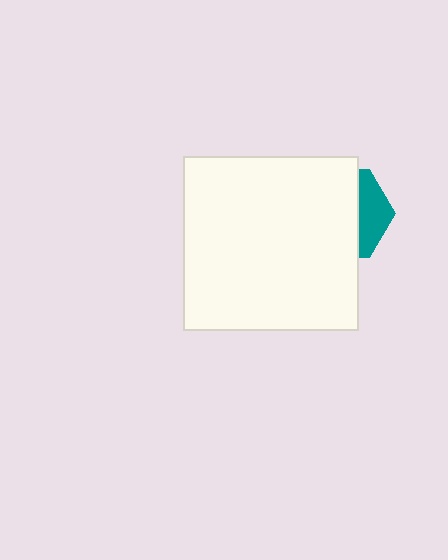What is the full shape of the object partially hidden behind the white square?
The partially hidden object is a teal hexagon.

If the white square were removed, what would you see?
You would see the complete teal hexagon.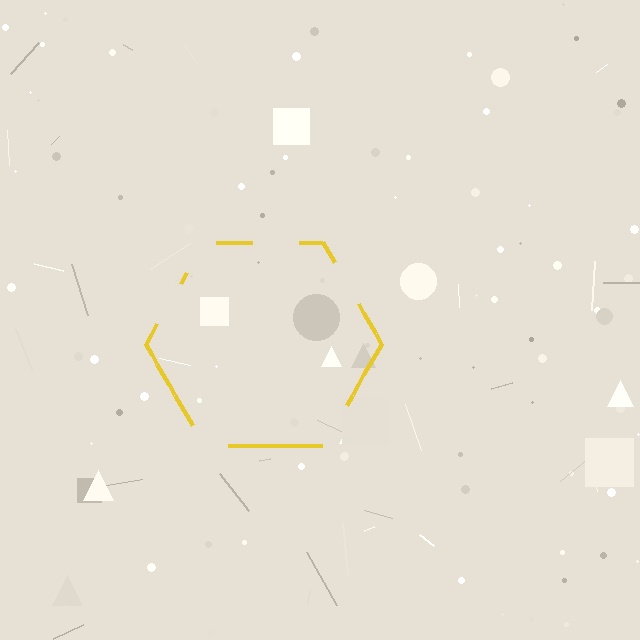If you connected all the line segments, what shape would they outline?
They would outline a hexagon.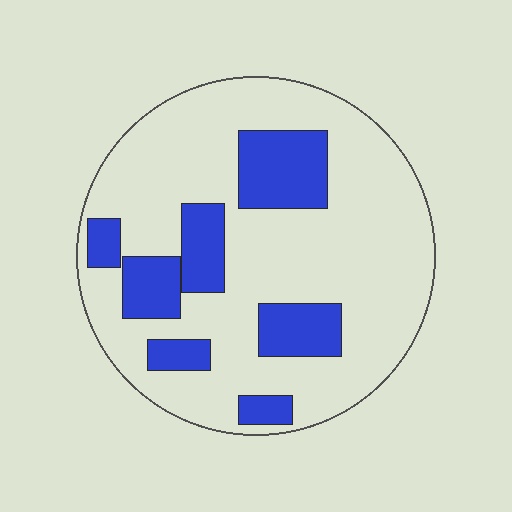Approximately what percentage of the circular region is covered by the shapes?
Approximately 25%.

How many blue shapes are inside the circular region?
7.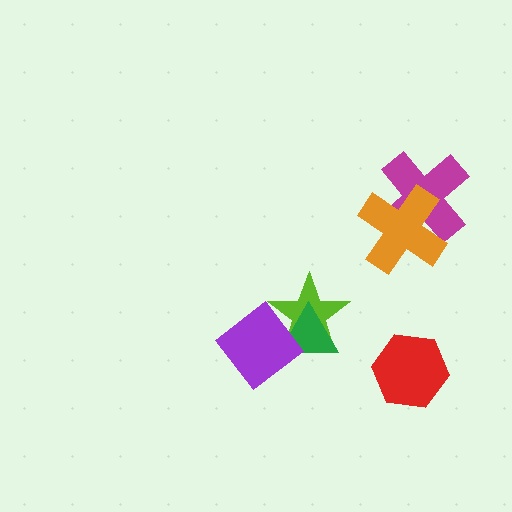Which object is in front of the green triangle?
The purple diamond is in front of the green triangle.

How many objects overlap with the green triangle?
2 objects overlap with the green triangle.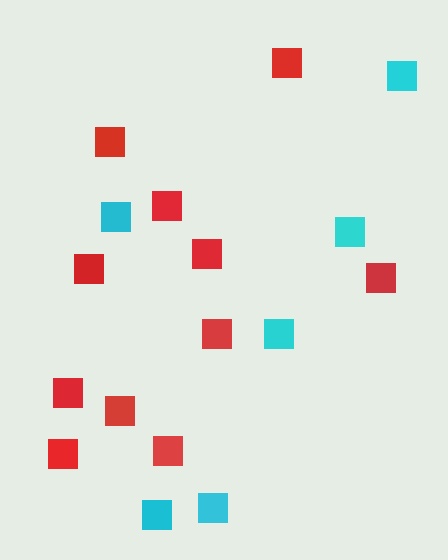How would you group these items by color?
There are 2 groups: one group of red squares (11) and one group of cyan squares (6).